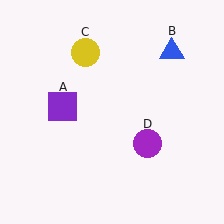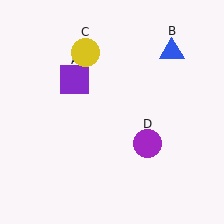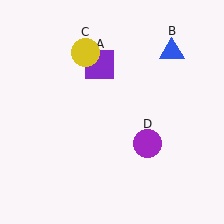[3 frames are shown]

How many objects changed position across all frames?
1 object changed position: purple square (object A).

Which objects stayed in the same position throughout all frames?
Blue triangle (object B) and yellow circle (object C) and purple circle (object D) remained stationary.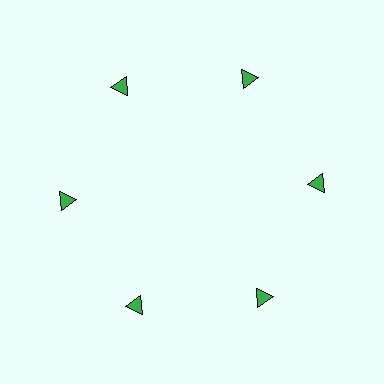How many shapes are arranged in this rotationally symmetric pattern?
There are 6 shapes, arranged in 6 groups of 1.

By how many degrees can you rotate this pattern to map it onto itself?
The pattern maps onto itself every 60 degrees of rotation.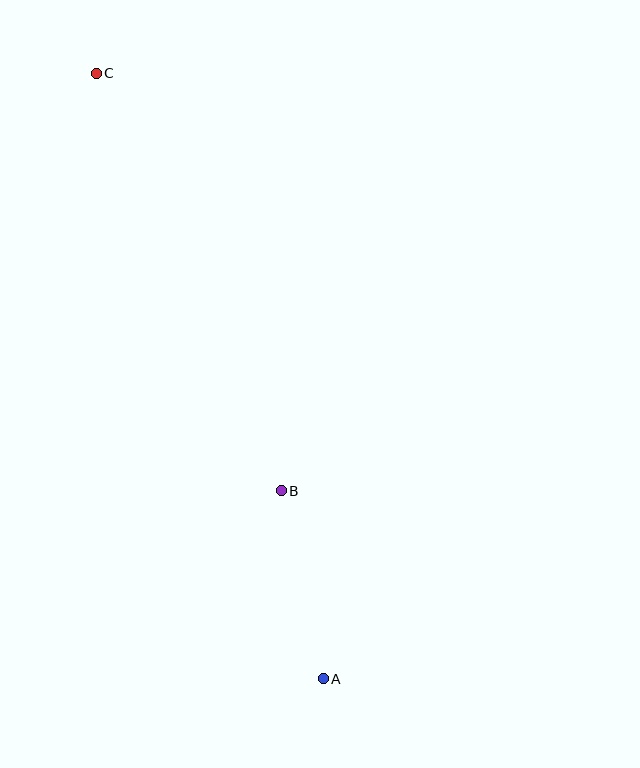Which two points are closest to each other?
Points A and B are closest to each other.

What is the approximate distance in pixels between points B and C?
The distance between B and C is approximately 457 pixels.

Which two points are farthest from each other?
Points A and C are farthest from each other.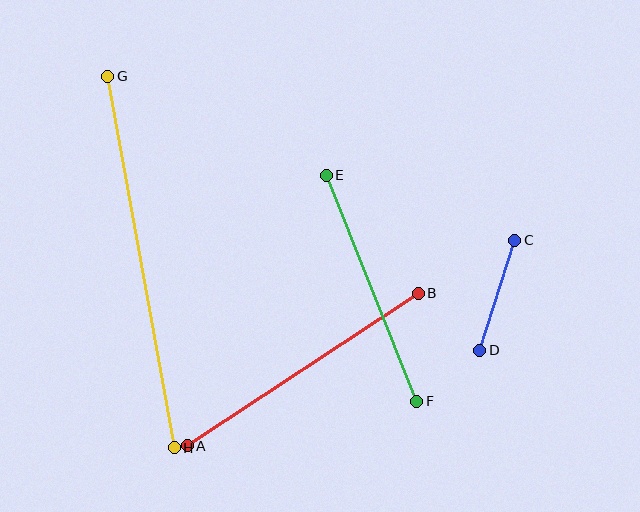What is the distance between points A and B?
The distance is approximately 277 pixels.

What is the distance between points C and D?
The distance is approximately 115 pixels.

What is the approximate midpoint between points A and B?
The midpoint is at approximately (303, 369) pixels.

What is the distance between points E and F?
The distance is approximately 244 pixels.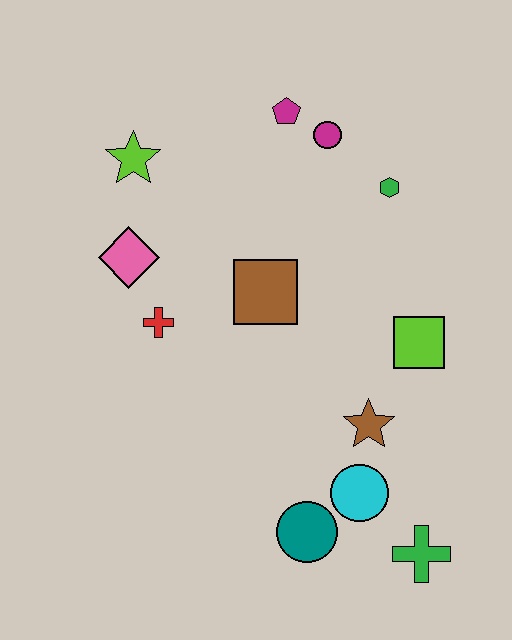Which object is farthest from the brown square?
The green cross is farthest from the brown square.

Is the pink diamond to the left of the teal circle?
Yes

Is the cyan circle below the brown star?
Yes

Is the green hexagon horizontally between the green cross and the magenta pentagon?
Yes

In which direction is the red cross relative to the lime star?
The red cross is below the lime star.